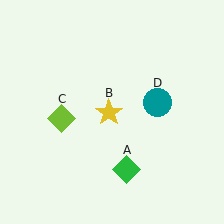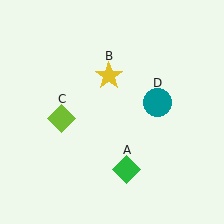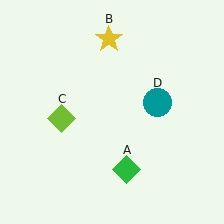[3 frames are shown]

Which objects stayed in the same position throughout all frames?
Green diamond (object A) and lime diamond (object C) and teal circle (object D) remained stationary.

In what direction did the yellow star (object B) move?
The yellow star (object B) moved up.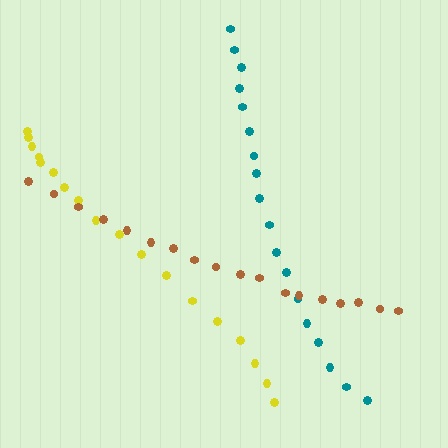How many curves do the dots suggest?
There are 3 distinct paths.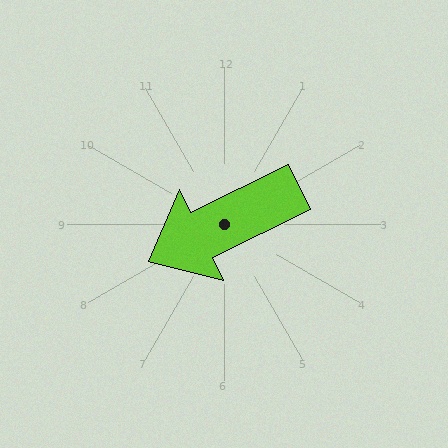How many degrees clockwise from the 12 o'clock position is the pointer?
Approximately 244 degrees.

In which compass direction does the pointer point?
Southwest.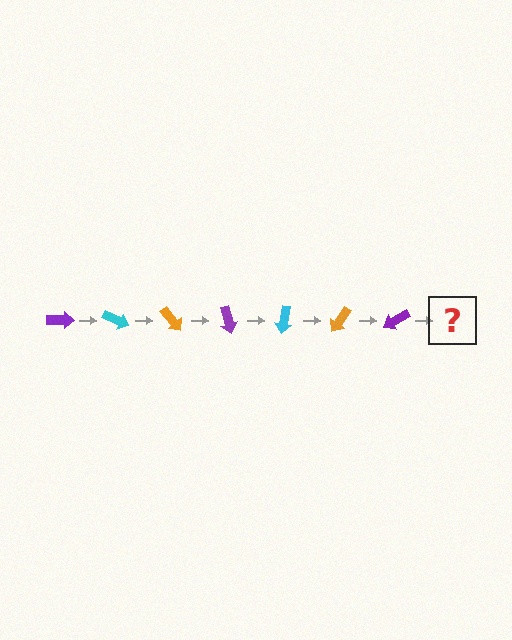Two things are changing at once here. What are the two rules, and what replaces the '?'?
The two rules are that it rotates 25 degrees each step and the color cycles through purple, cyan, and orange. The '?' should be a cyan arrow, rotated 175 degrees from the start.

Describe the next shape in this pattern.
It should be a cyan arrow, rotated 175 degrees from the start.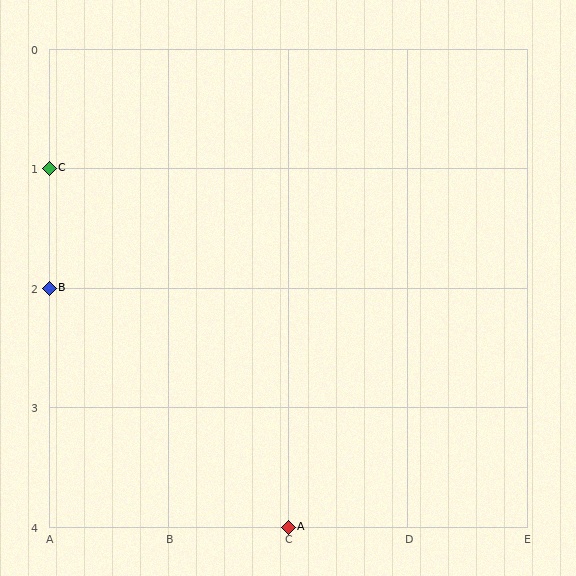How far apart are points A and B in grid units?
Points A and B are 2 columns and 2 rows apart (about 2.8 grid units diagonally).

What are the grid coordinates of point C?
Point C is at grid coordinates (A, 1).